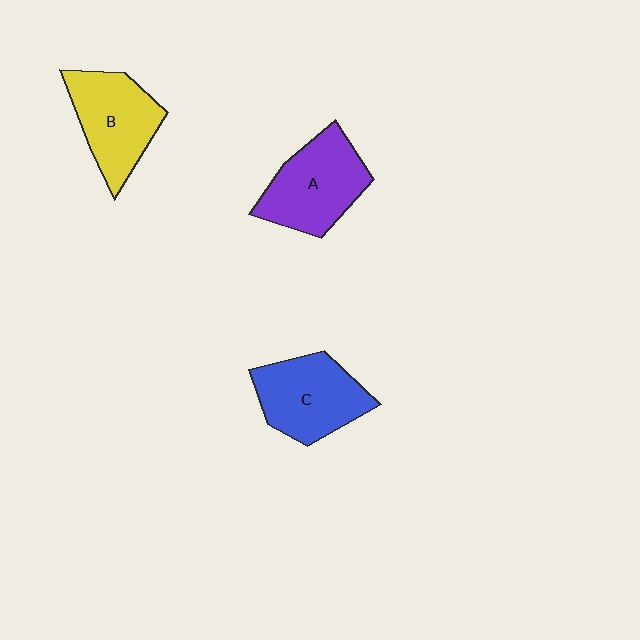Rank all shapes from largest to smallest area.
From largest to smallest: A (purple), C (blue), B (yellow).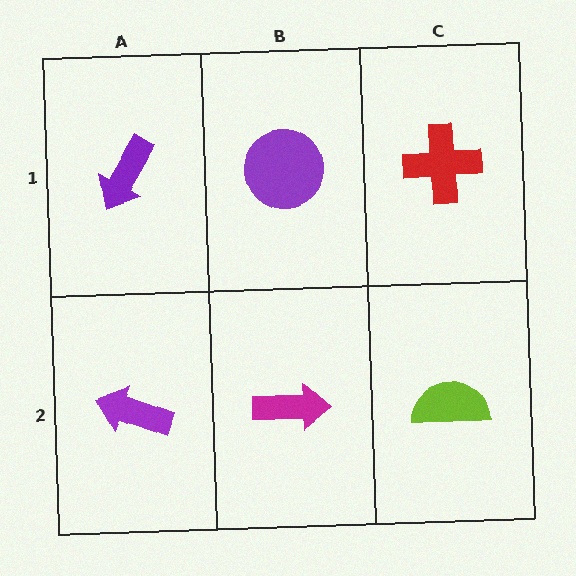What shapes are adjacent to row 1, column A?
A purple arrow (row 2, column A), a purple circle (row 1, column B).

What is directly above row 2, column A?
A purple arrow.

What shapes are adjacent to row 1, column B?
A magenta arrow (row 2, column B), a purple arrow (row 1, column A), a red cross (row 1, column C).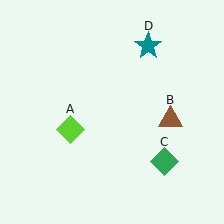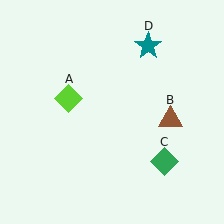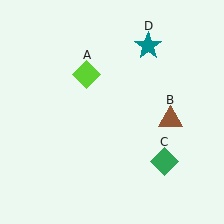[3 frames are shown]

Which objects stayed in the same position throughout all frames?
Brown triangle (object B) and green diamond (object C) and teal star (object D) remained stationary.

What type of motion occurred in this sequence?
The lime diamond (object A) rotated clockwise around the center of the scene.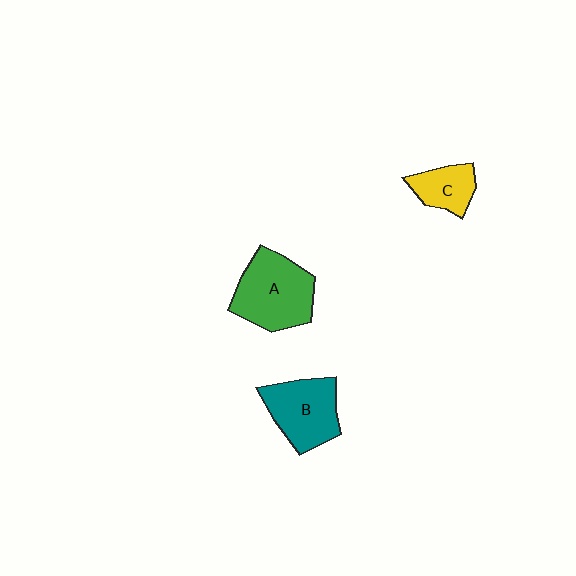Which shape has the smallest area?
Shape C (yellow).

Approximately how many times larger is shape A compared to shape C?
Approximately 1.9 times.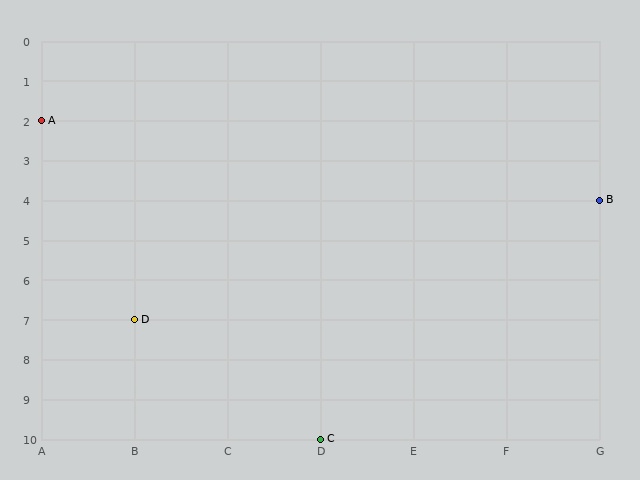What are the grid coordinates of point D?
Point D is at grid coordinates (B, 7).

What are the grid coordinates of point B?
Point B is at grid coordinates (G, 4).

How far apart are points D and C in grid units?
Points D and C are 2 columns and 3 rows apart (about 3.6 grid units diagonally).